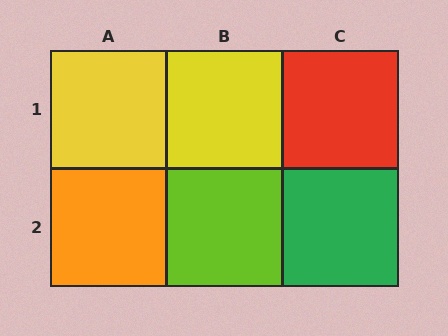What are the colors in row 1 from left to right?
Yellow, yellow, red.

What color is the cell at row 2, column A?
Orange.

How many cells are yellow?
2 cells are yellow.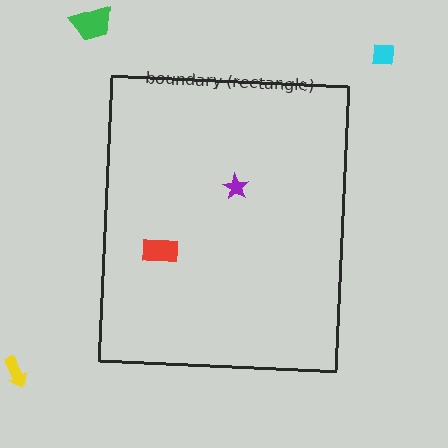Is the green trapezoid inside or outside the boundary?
Outside.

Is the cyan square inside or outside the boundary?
Outside.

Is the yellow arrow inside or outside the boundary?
Outside.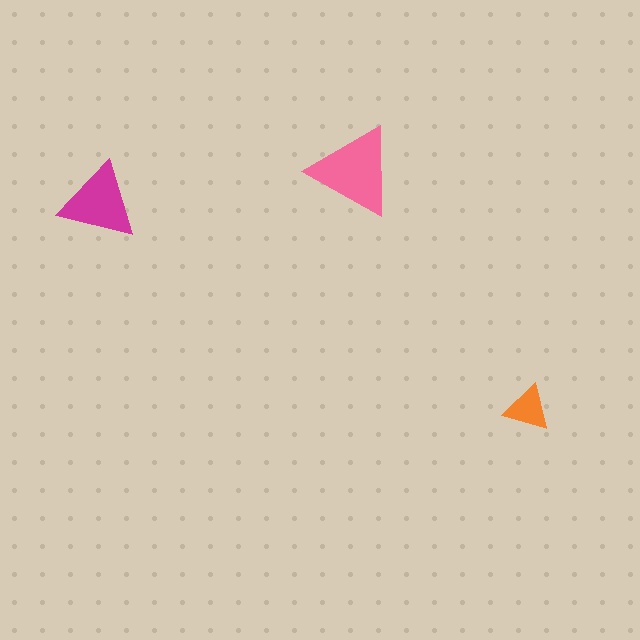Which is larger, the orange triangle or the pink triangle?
The pink one.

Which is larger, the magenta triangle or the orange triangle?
The magenta one.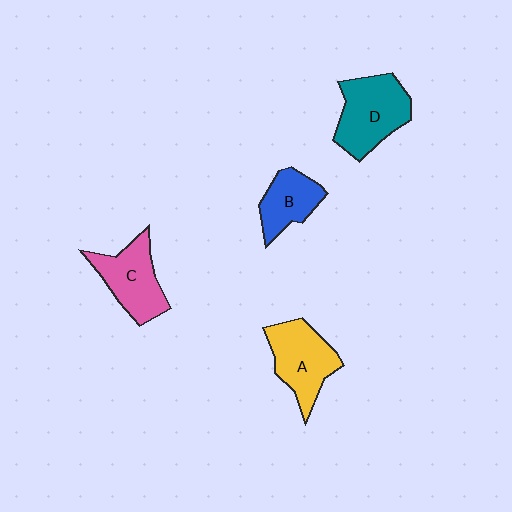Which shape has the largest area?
Shape D (teal).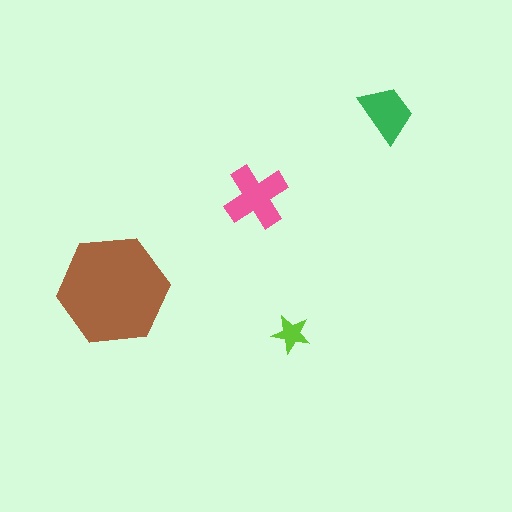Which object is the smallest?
The lime star.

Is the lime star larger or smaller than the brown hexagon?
Smaller.